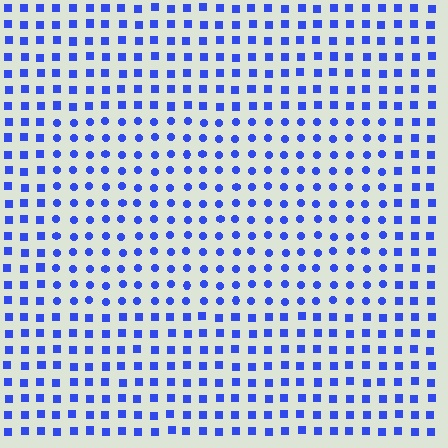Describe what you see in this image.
The image is filled with small blue elements arranged in a uniform grid. A rectangle-shaped region contains circles, while the surrounding area contains squares. The boundary is defined purely by the change in element shape.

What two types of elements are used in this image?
The image uses circles inside the rectangle region and squares outside it.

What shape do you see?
I see a rectangle.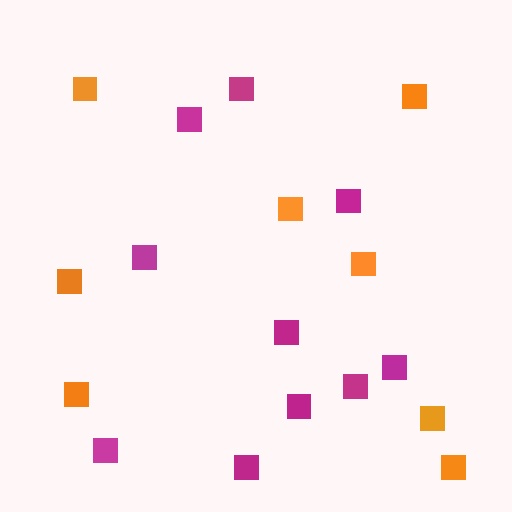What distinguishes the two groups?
There are 2 groups: one group of orange squares (8) and one group of magenta squares (10).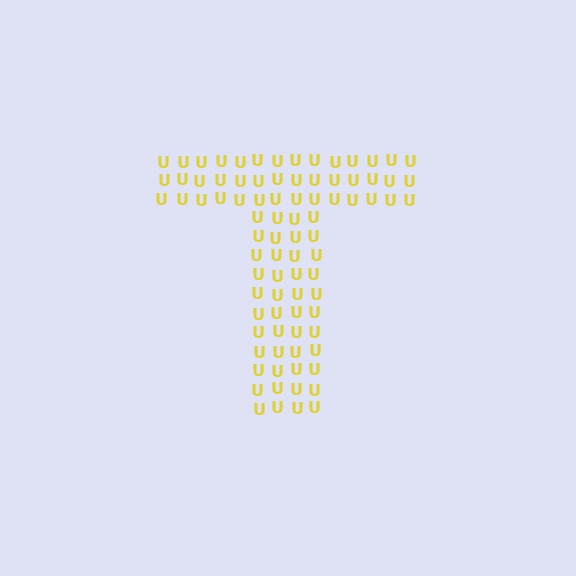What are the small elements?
The small elements are letter U's.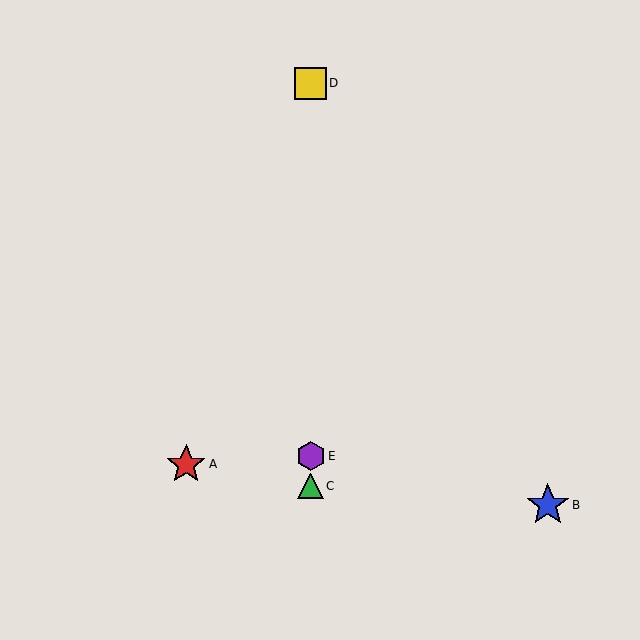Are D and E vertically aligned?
Yes, both are at x≈311.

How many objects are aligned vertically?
3 objects (C, D, E) are aligned vertically.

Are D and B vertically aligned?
No, D is at x≈311 and B is at x≈548.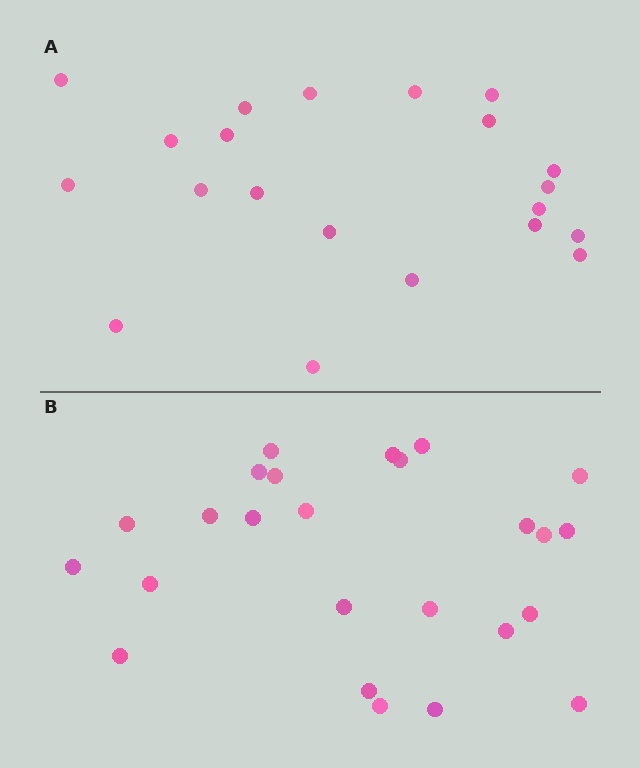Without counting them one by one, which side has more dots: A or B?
Region B (the bottom region) has more dots.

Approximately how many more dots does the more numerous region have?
Region B has about 4 more dots than region A.